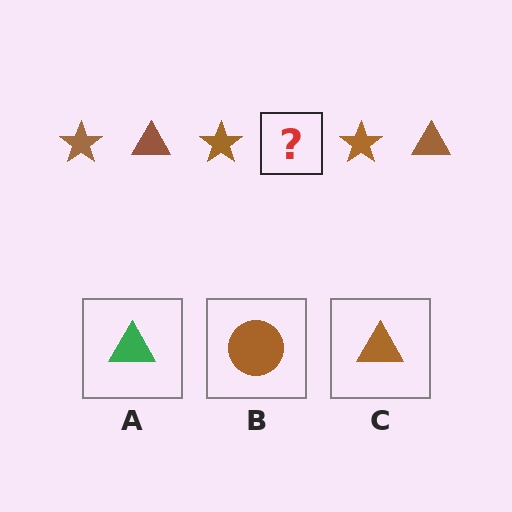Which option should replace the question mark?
Option C.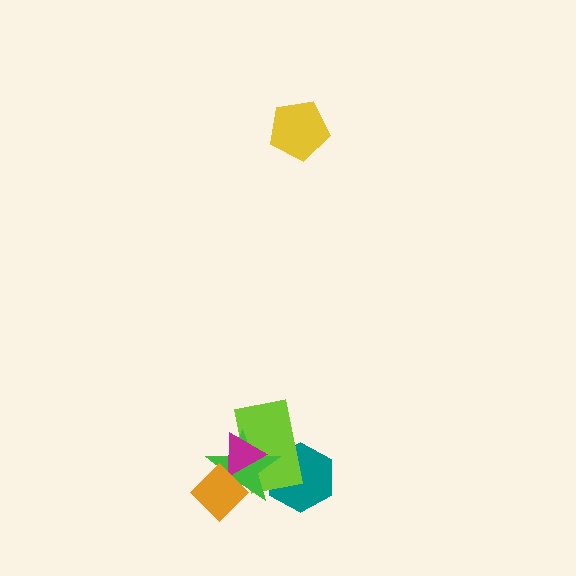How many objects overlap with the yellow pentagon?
0 objects overlap with the yellow pentagon.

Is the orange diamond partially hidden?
No, no other shape covers it.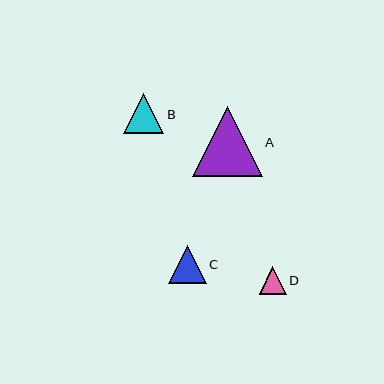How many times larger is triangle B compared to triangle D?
Triangle B is approximately 1.5 times the size of triangle D.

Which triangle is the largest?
Triangle A is the largest with a size of approximately 70 pixels.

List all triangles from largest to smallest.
From largest to smallest: A, B, C, D.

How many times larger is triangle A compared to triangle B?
Triangle A is approximately 1.7 times the size of triangle B.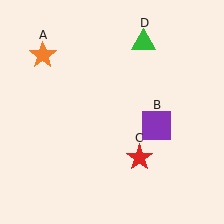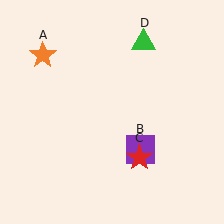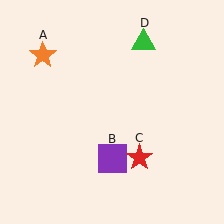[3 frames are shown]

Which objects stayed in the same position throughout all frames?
Orange star (object A) and red star (object C) and green triangle (object D) remained stationary.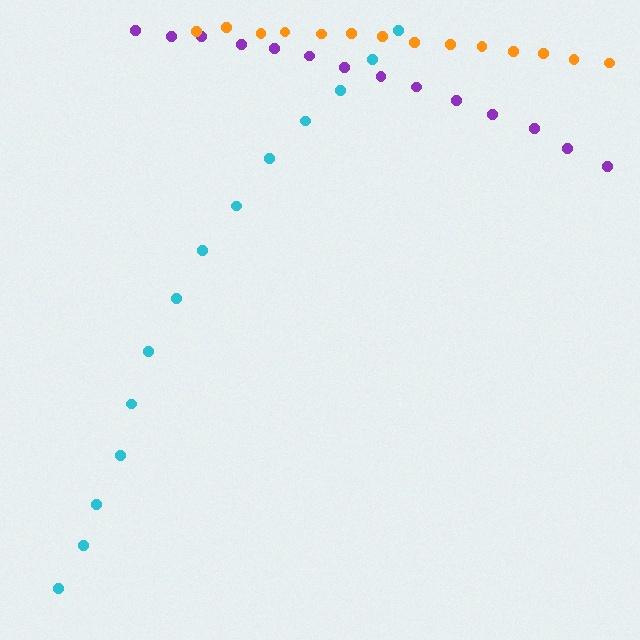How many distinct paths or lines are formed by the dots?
There are 3 distinct paths.